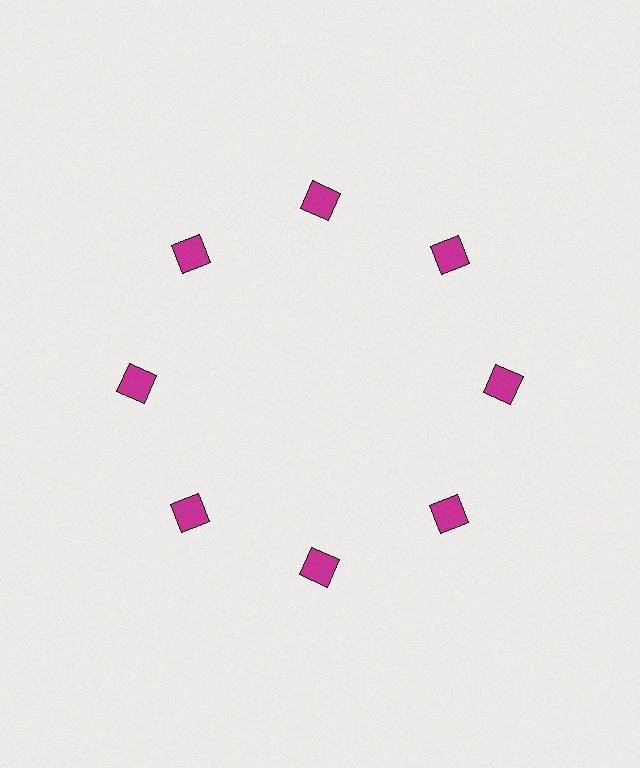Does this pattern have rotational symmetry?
Yes, this pattern has 8-fold rotational symmetry. It looks the same after rotating 45 degrees around the center.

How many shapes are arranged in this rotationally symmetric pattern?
There are 8 shapes, arranged in 8 groups of 1.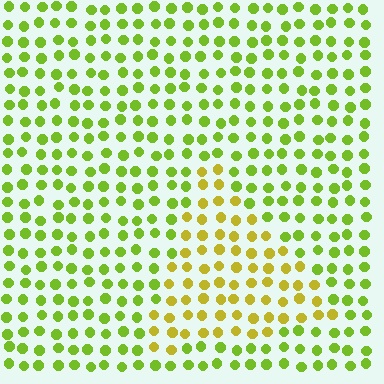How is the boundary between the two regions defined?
The boundary is defined purely by a slight shift in hue (about 33 degrees). Spacing, size, and orientation are identical on both sides.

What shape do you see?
I see a triangle.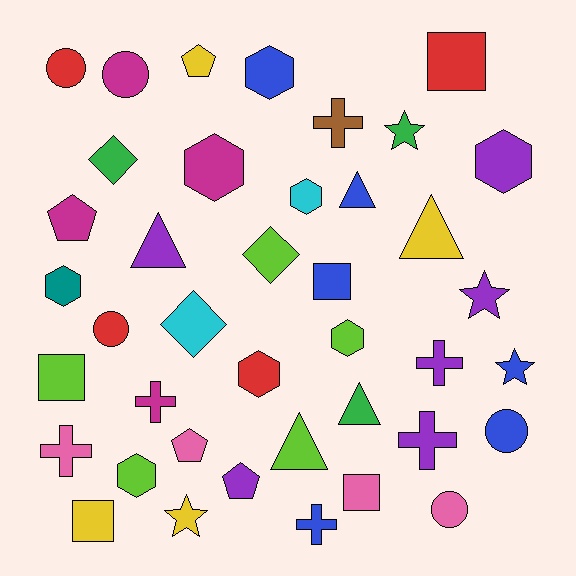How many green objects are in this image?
There are 3 green objects.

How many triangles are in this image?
There are 5 triangles.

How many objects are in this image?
There are 40 objects.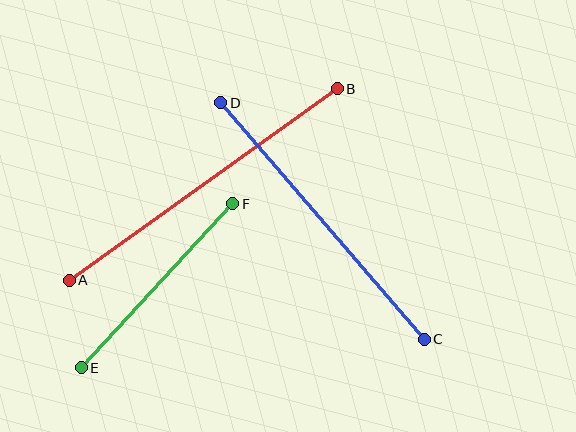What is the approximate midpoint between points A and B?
The midpoint is at approximately (203, 185) pixels.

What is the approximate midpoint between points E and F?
The midpoint is at approximately (157, 286) pixels.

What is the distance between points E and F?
The distance is approximately 223 pixels.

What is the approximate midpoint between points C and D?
The midpoint is at approximately (322, 221) pixels.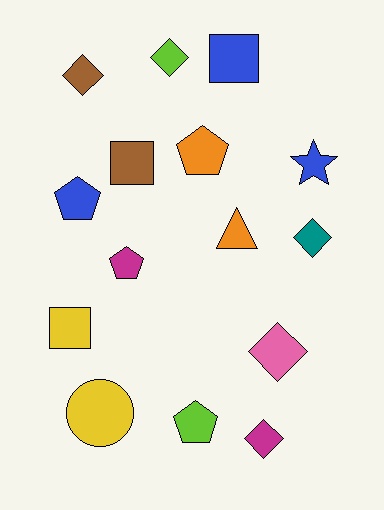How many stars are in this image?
There is 1 star.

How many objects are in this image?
There are 15 objects.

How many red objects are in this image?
There are no red objects.